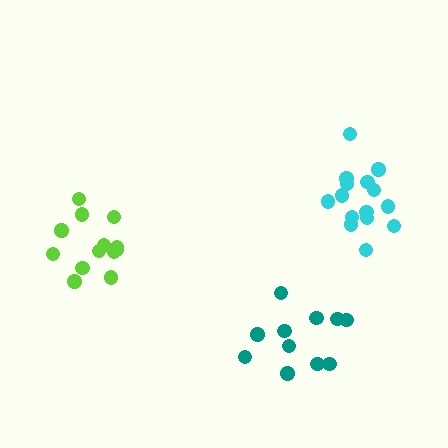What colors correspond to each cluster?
The clusters are colored: lime, teal, cyan.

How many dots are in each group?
Group 1: 13 dots, Group 2: 11 dots, Group 3: 15 dots (39 total).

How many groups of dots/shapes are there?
There are 3 groups.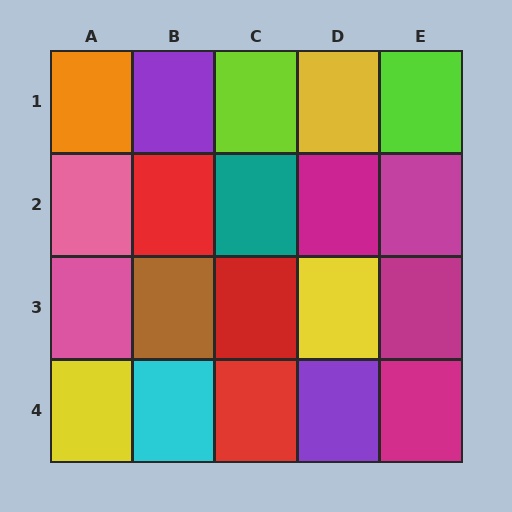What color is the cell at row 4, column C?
Red.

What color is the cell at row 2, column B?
Red.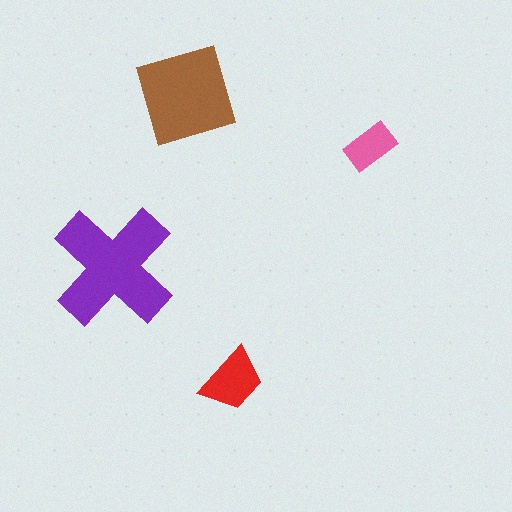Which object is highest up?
The brown square is topmost.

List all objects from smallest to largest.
The pink rectangle, the red trapezoid, the brown square, the purple cross.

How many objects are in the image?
There are 4 objects in the image.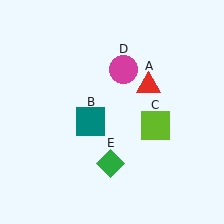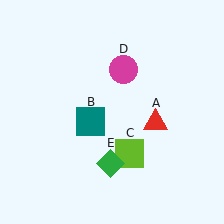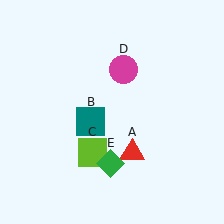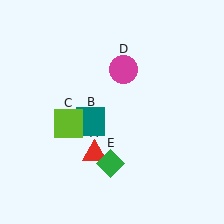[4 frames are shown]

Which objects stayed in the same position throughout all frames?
Teal square (object B) and magenta circle (object D) and green diamond (object E) remained stationary.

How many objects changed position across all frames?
2 objects changed position: red triangle (object A), lime square (object C).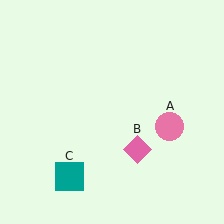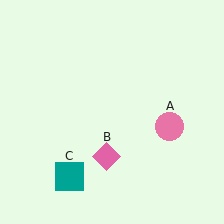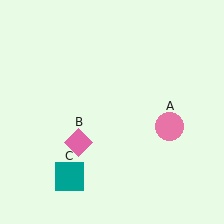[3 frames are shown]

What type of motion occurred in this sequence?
The pink diamond (object B) rotated clockwise around the center of the scene.